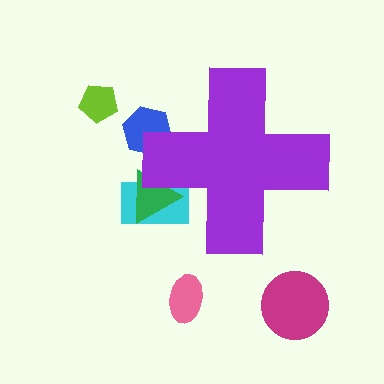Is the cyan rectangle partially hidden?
Yes, the cyan rectangle is partially hidden behind the purple cross.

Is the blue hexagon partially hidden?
Yes, the blue hexagon is partially hidden behind the purple cross.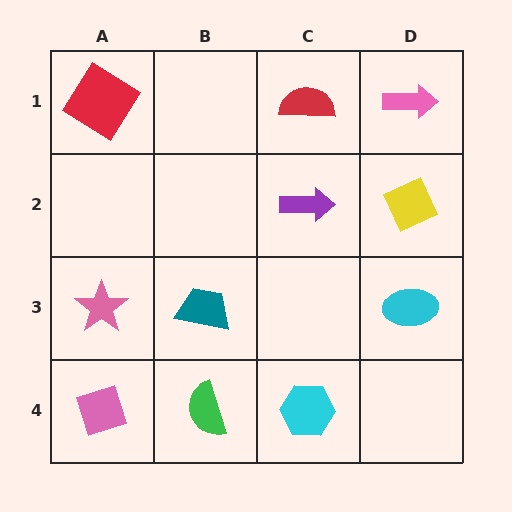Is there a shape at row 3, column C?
No, that cell is empty.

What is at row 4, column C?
A cyan hexagon.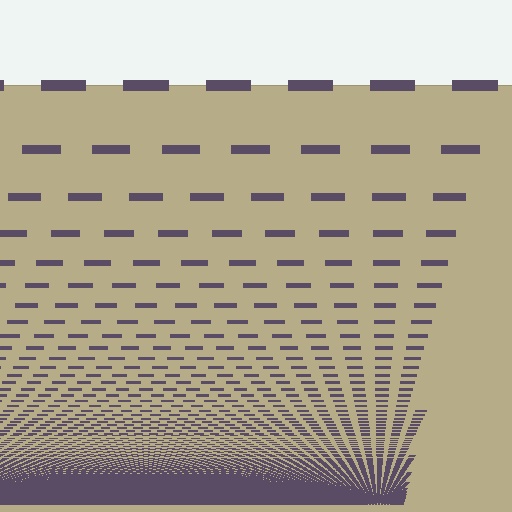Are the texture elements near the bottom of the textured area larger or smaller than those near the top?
Smaller. The gradient is inverted — elements near the bottom are smaller and denser.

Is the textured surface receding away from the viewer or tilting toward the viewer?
The surface appears to tilt toward the viewer. Texture elements get larger and sparser toward the top.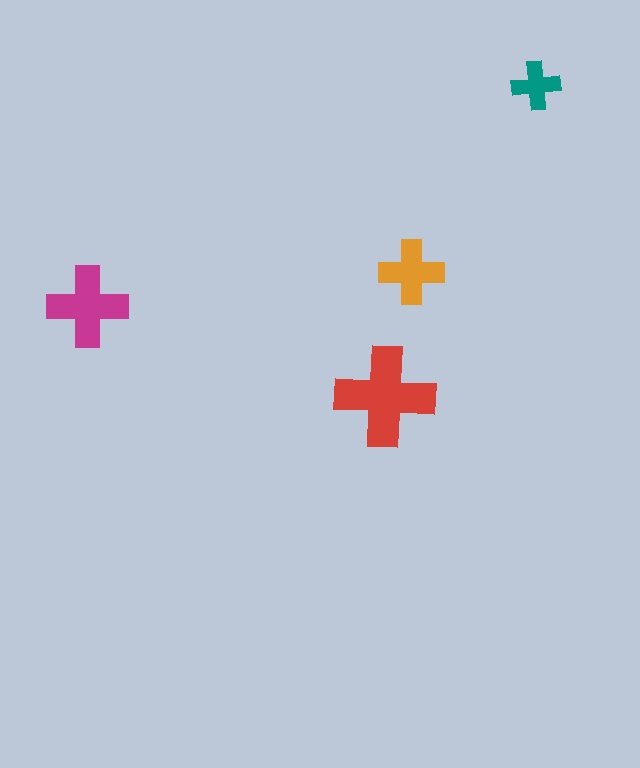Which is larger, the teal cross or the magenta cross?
The magenta one.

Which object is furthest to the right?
The teal cross is rightmost.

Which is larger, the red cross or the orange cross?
The red one.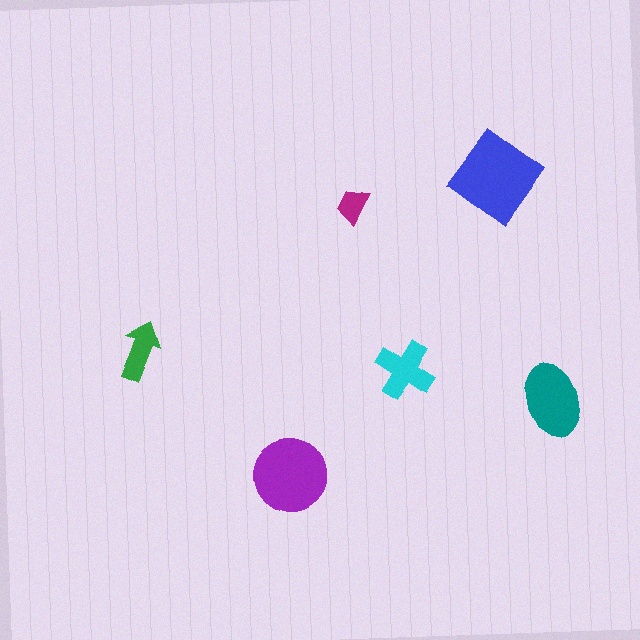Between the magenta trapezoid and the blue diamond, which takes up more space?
The blue diamond.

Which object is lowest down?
The purple circle is bottommost.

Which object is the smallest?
The magenta trapezoid.